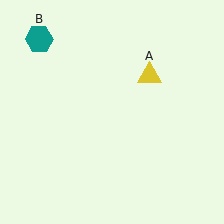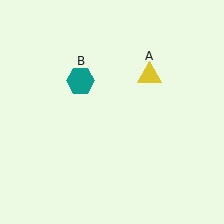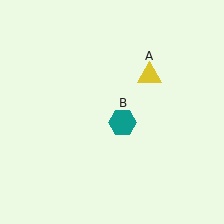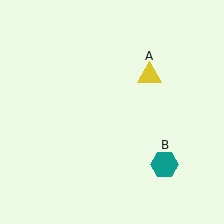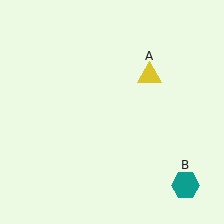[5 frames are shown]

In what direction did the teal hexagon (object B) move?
The teal hexagon (object B) moved down and to the right.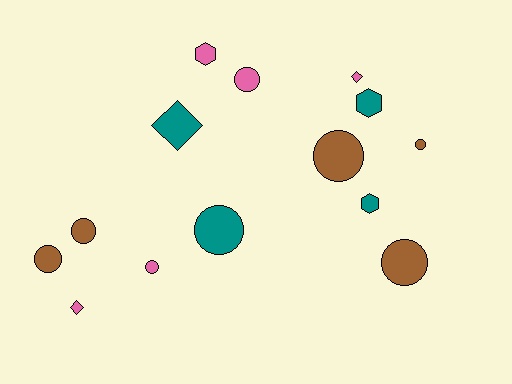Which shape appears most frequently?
Circle, with 8 objects.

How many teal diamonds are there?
There is 1 teal diamond.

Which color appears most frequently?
Brown, with 5 objects.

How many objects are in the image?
There are 14 objects.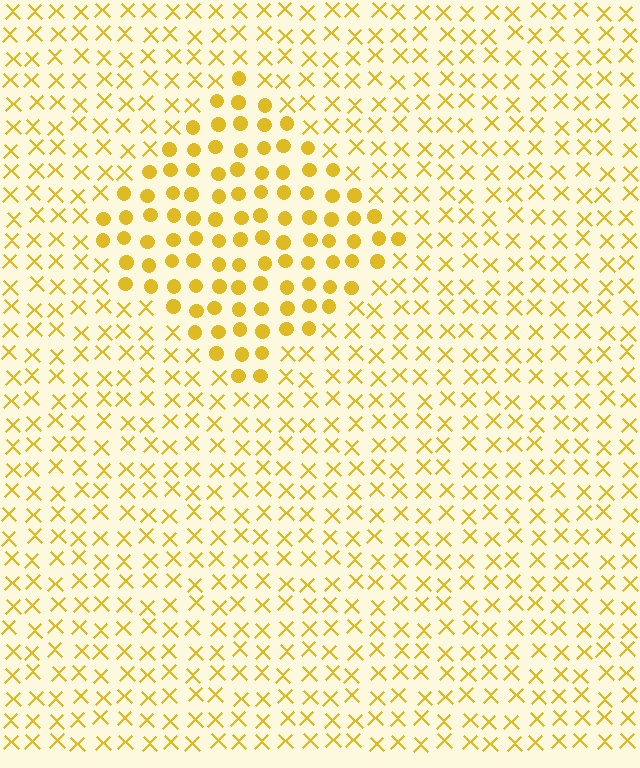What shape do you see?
I see a diamond.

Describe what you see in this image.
The image is filled with small yellow elements arranged in a uniform grid. A diamond-shaped region contains circles, while the surrounding area contains X marks. The boundary is defined purely by the change in element shape.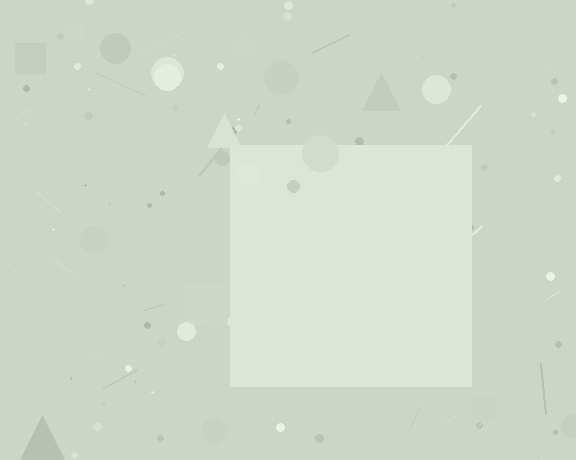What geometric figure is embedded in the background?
A square is embedded in the background.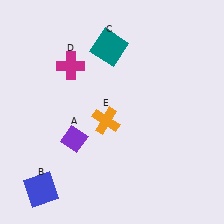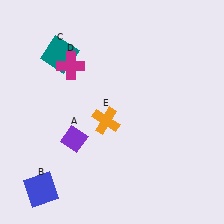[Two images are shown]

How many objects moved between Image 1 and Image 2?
1 object moved between the two images.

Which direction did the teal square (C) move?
The teal square (C) moved left.